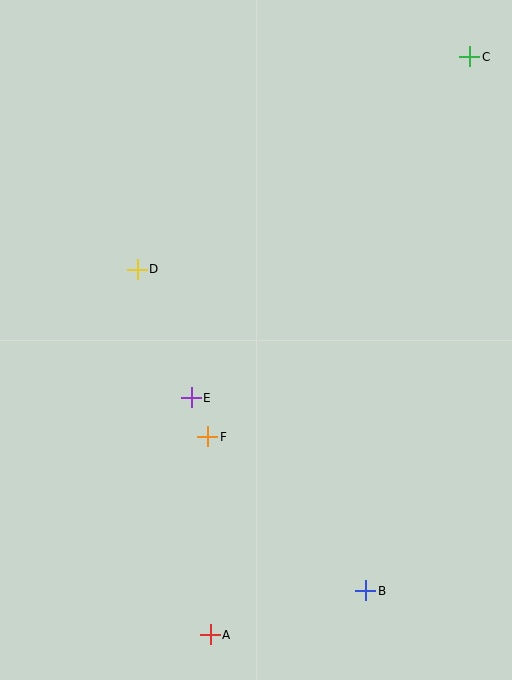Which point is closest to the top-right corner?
Point C is closest to the top-right corner.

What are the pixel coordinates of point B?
Point B is at (366, 591).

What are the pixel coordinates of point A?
Point A is at (210, 635).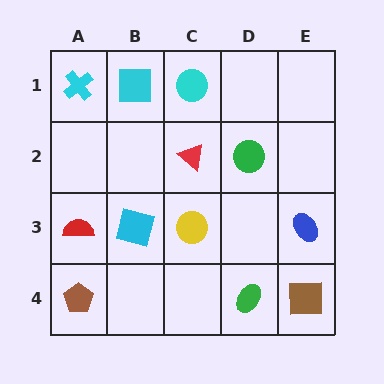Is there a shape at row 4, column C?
No, that cell is empty.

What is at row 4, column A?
A brown pentagon.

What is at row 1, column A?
A cyan cross.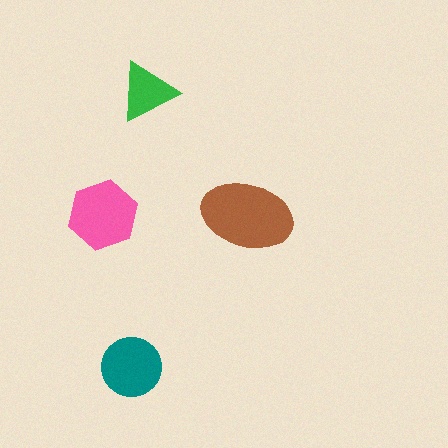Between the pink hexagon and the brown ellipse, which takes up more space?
The brown ellipse.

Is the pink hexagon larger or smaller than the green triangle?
Larger.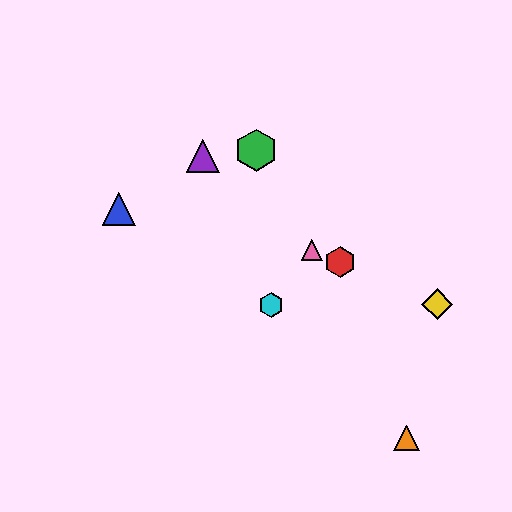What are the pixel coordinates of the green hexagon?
The green hexagon is at (256, 150).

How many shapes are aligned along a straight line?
3 shapes (the red hexagon, the yellow diamond, the pink triangle) are aligned along a straight line.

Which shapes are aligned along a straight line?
The red hexagon, the yellow diamond, the pink triangle are aligned along a straight line.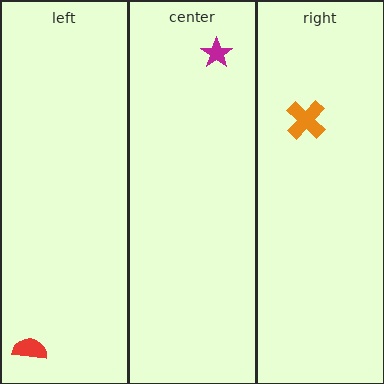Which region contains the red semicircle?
The left region.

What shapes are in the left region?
The red semicircle.